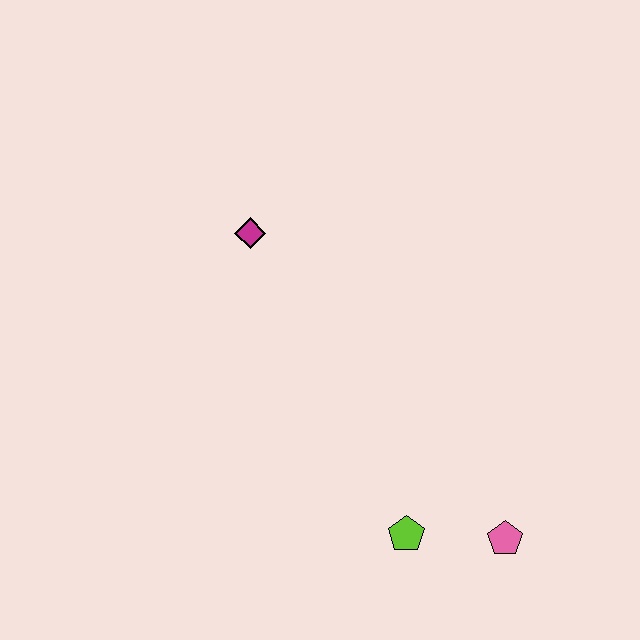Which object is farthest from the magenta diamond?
The pink pentagon is farthest from the magenta diamond.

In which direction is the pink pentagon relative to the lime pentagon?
The pink pentagon is to the right of the lime pentagon.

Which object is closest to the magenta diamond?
The lime pentagon is closest to the magenta diamond.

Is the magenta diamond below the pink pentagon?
No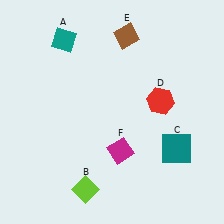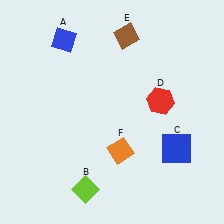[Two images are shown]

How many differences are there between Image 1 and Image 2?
There are 3 differences between the two images.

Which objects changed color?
A changed from teal to blue. C changed from teal to blue. F changed from magenta to orange.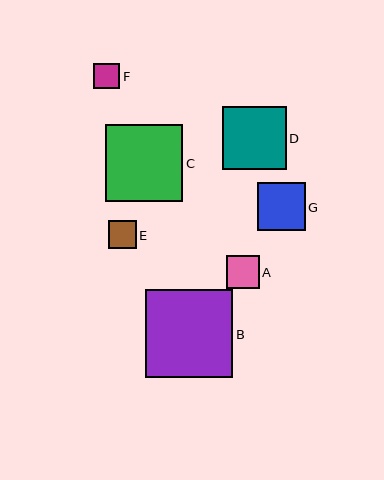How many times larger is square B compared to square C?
Square B is approximately 1.1 times the size of square C.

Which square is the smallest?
Square F is the smallest with a size of approximately 26 pixels.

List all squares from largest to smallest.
From largest to smallest: B, C, D, G, A, E, F.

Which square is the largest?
Square B is the largest with a size of approximately 88 pixels.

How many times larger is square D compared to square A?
Square D is approximately 1.9 times the size of square A.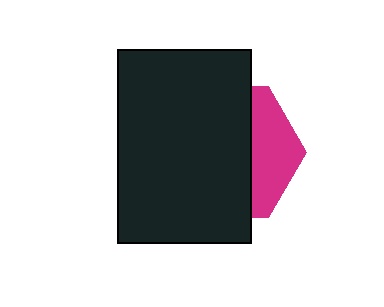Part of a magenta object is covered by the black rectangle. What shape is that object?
It is a hexagon.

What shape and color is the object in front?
The object in front is a black rectangle.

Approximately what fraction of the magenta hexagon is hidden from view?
Roughly 68% of the magenta hexagon is hidden behind the black rectangle.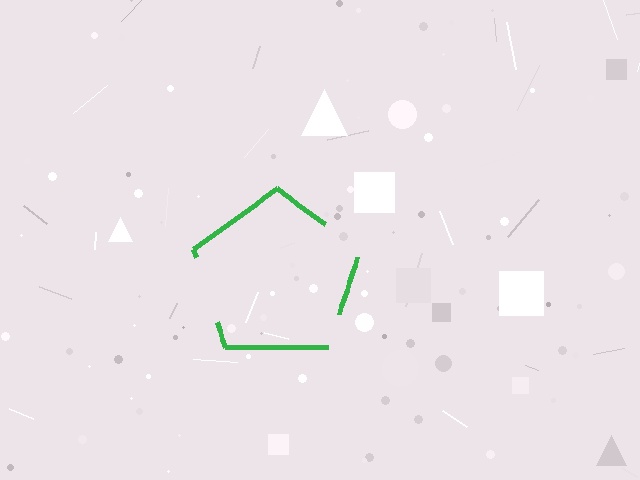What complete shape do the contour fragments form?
The contour fragments form a pentagon.